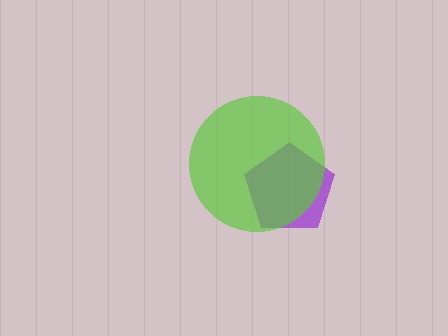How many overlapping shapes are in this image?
There are 2 overlapping shapes in the image.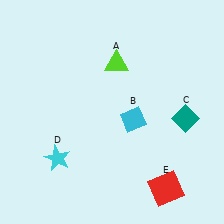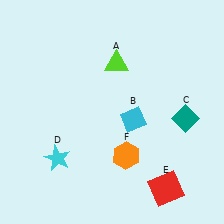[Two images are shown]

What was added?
An orange hexagon (F) was added in Image 2.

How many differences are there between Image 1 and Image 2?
There is 1 difference between the two images.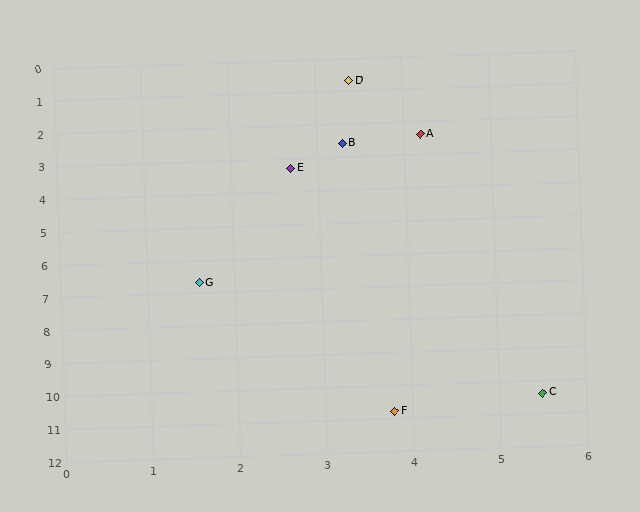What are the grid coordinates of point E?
Point E is at approximately (2.7, 3.3).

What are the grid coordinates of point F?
Point F is at approximately (3.8, 10.8).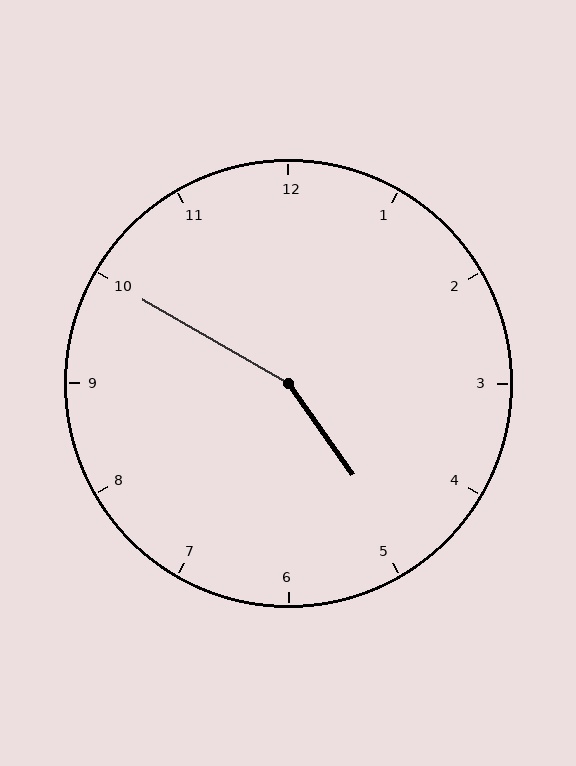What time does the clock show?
4:50.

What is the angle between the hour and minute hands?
Approximately 155 degrees.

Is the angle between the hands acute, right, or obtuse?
It is obtuse.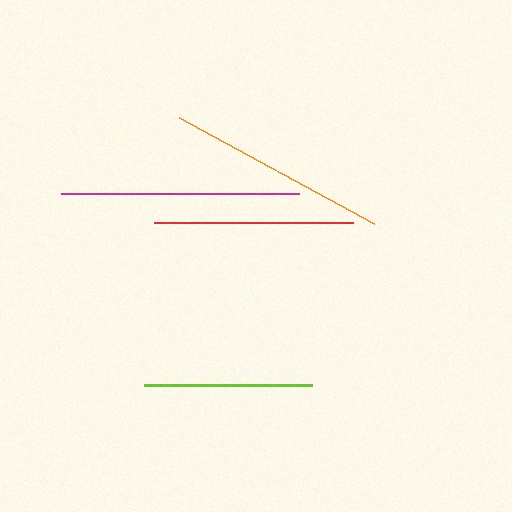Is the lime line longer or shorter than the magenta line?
The magenta line is longer than the lime line.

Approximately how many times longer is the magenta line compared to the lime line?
The magenta line is approximately 1.4 times the length of the lime line.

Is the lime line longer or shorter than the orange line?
The orange line is longer than the lime line.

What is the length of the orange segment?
The orange segment is approximately 222 pixels long.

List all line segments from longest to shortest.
From longest to shortest: magenta, orange, red, lime.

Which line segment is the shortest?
The lime line is the shortest at approximately 168 pixels.